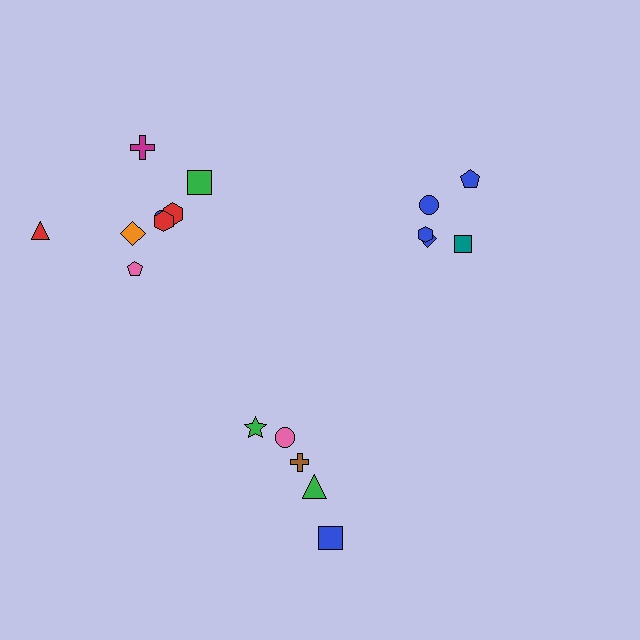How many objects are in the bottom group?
There are 5 objects.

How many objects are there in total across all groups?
There are 18 objects.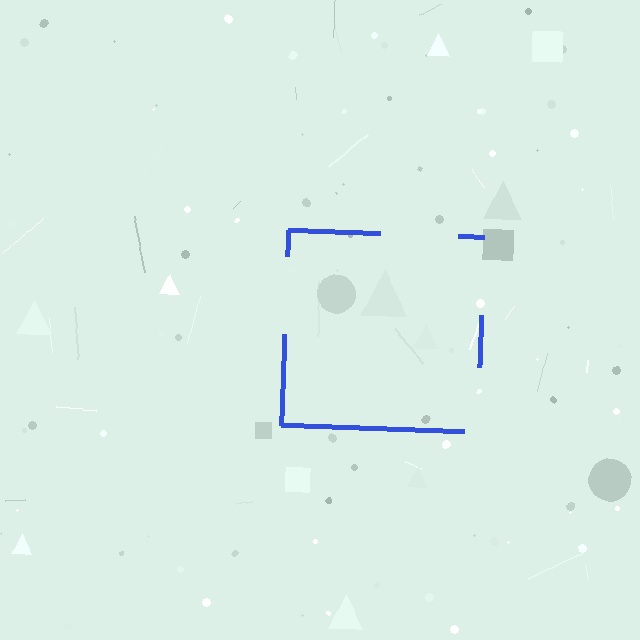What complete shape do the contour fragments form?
The contour fragments form a square.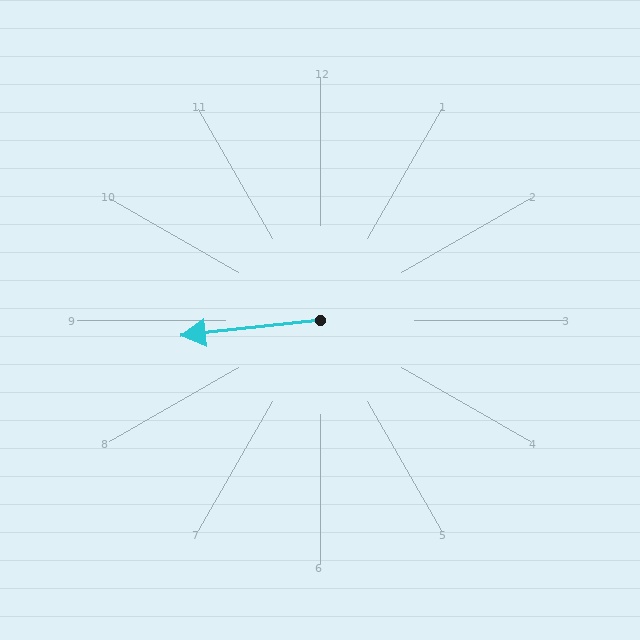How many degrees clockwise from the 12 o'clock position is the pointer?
Approximately 264 degrees.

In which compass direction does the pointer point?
West.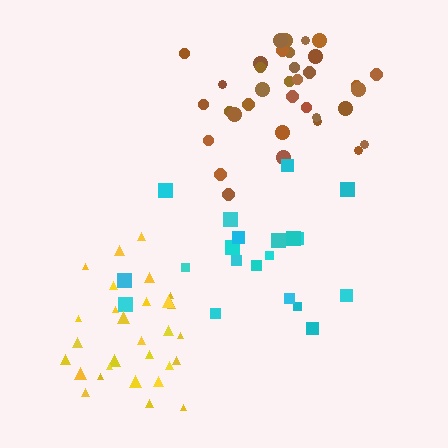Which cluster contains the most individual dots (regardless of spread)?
Brown (35).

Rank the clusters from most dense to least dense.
yellow, brown, cyan.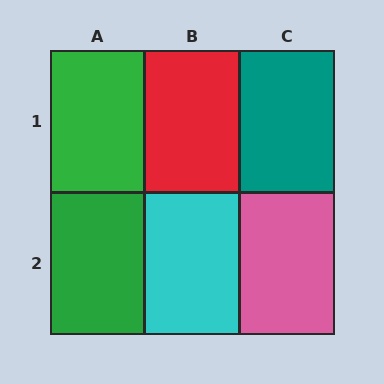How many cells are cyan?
1 cell is cyan.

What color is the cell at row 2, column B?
Cyan.